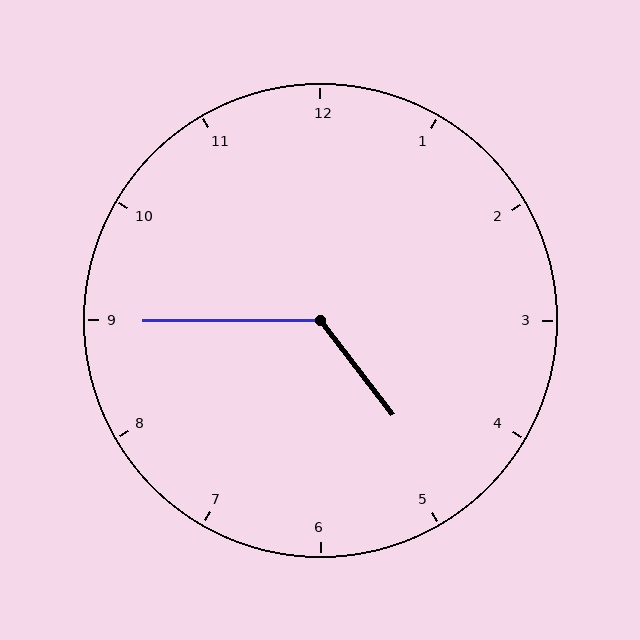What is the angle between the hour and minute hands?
Approximately 128 degrees.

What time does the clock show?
4:45.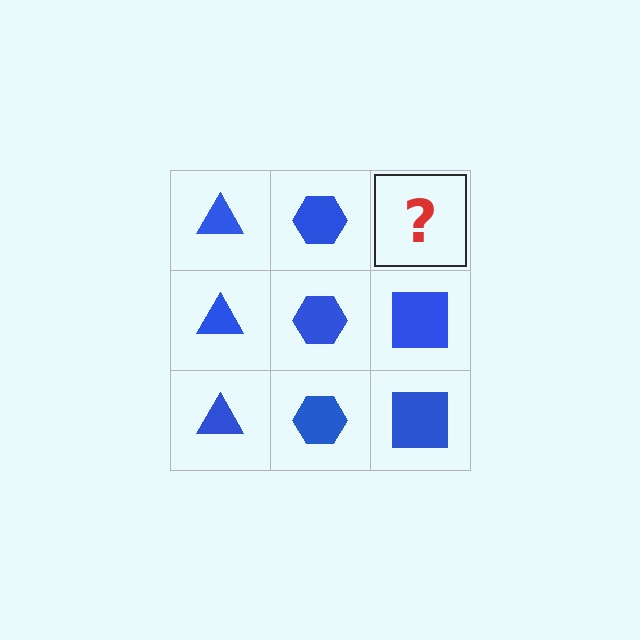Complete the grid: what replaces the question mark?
The question mark should be replaced with a blue square.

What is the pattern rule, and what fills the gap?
The rule is that each column has a consistent shape. The gap should be filled with a blue square.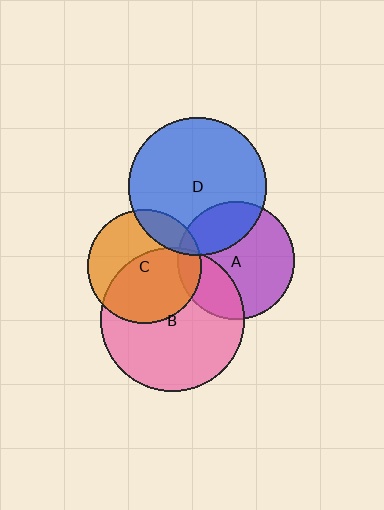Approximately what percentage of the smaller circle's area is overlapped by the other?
Approximately 10%.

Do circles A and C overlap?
Yes.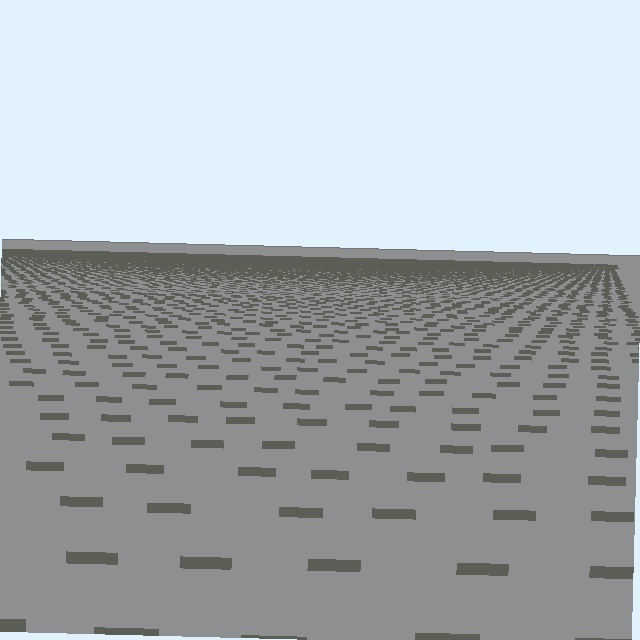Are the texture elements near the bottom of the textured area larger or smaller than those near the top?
Larger. Near the bottom, elements are closer to the viewer and appear at a bigger on-screen size.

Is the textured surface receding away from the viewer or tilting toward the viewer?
The surface is receding away from the viewer. Texture elements get smaller and denser toward the top.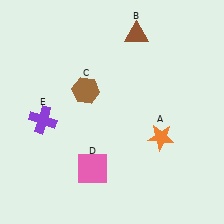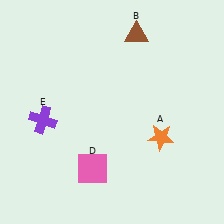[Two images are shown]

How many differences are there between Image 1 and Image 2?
There is 1 difference between the two images.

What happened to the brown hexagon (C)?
The brown hexagon (C) was removed in Image 2. It was in the top-left area of Image 1.